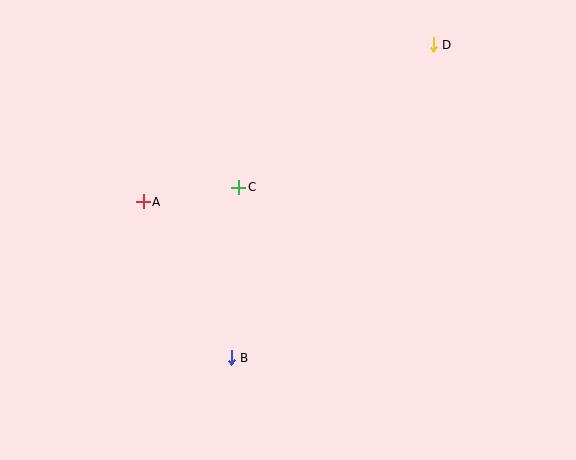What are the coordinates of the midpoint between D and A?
The midpoint between D and A is at (288, 123).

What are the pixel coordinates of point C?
Point C is at (239, 187).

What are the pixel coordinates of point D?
Point D is at (433, 45).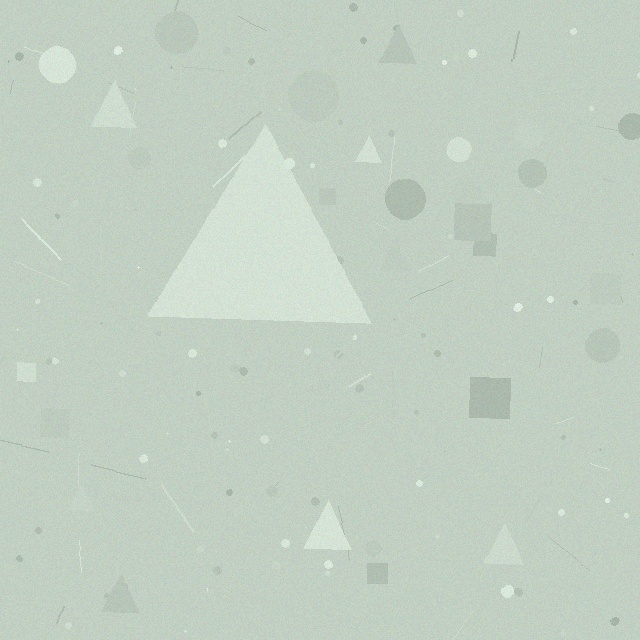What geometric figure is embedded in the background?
A triangle is embedded in the background.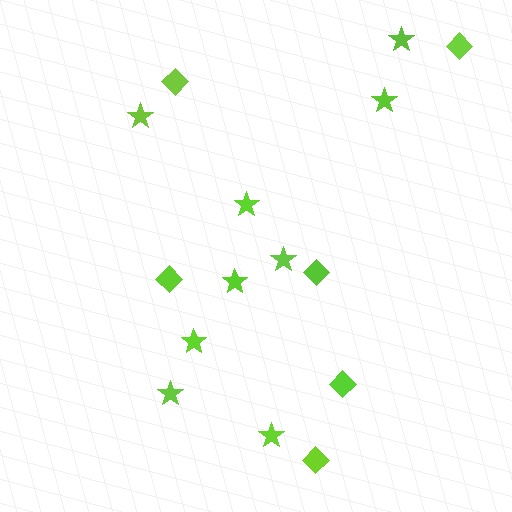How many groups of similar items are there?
There are 2 groups: one group of diamonds (6) and one group of stars (9).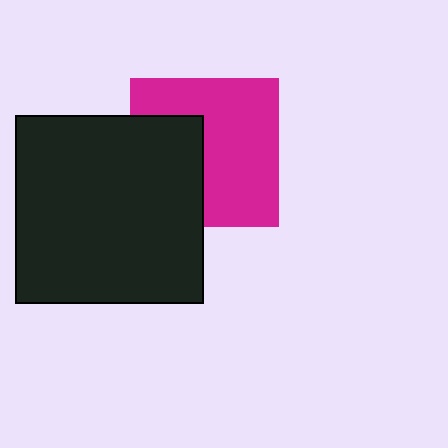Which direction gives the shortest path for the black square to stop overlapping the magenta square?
Moving left gives the shortest separation.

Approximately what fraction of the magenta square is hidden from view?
Roughly 37% of the magenta square is hidden behind the black square.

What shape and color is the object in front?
The object in front is a black square.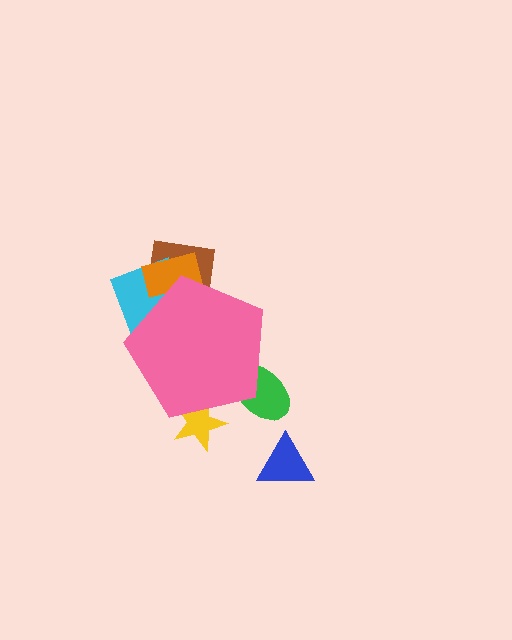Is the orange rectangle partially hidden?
Yes, the orange rectangle is partially hidden behind the pink pentagon.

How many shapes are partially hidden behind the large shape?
5 shapes are partially hidden.